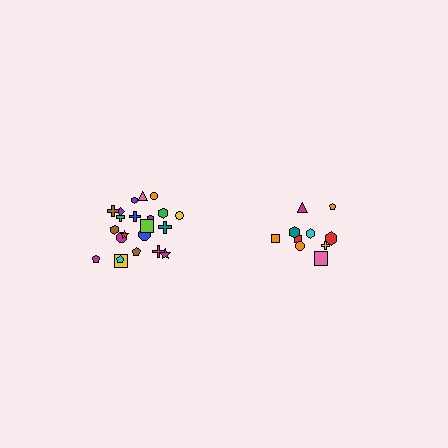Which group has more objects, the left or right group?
The left group.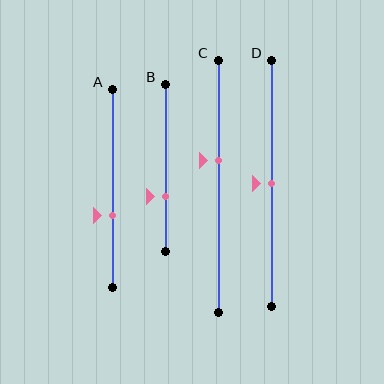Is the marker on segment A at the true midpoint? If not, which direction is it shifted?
No, the marker on segment A is shifted downward by about 14% of the segment length.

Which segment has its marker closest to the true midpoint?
Segment D has its marker closest to the true midpoint.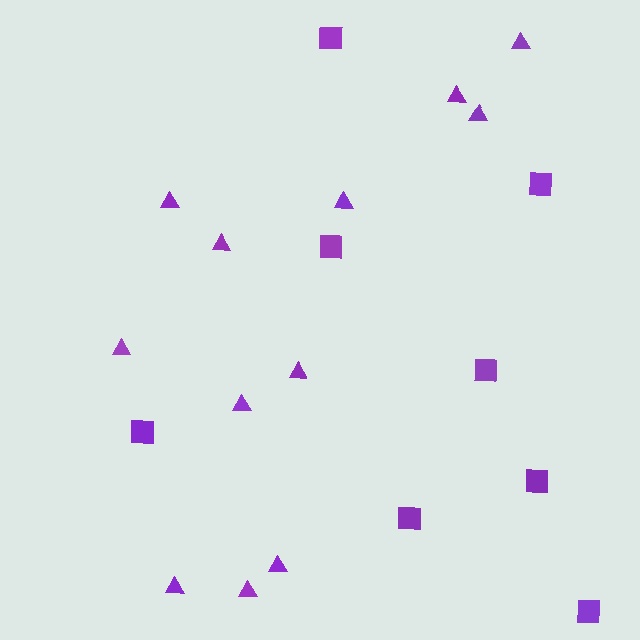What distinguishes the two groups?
There are 2 groups: one group of triangles (12) and one group of squares (8).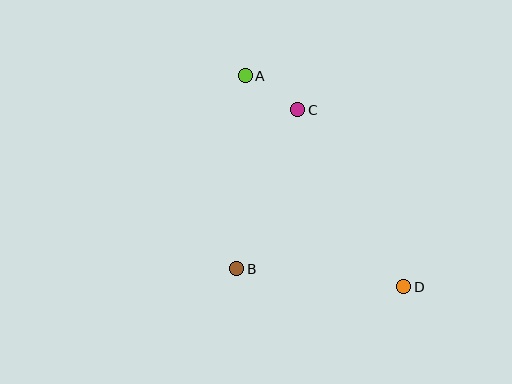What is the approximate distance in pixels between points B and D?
The distance between B and D is approximately 168 pixels.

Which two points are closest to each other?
Points A and C are closest to each other.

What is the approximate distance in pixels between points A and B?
The distance between A and B is approximately 193 pixels.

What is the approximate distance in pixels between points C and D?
The distance between C and D is approximately 206 pixels.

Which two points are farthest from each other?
Points A and D are farthest from each other.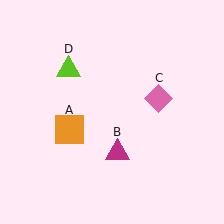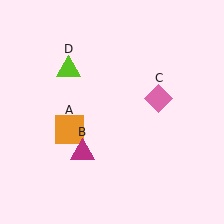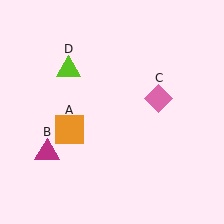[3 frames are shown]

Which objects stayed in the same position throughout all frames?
Orange square (object A) and pink diamond (object C) and lime triangle (object D) remained stationary.